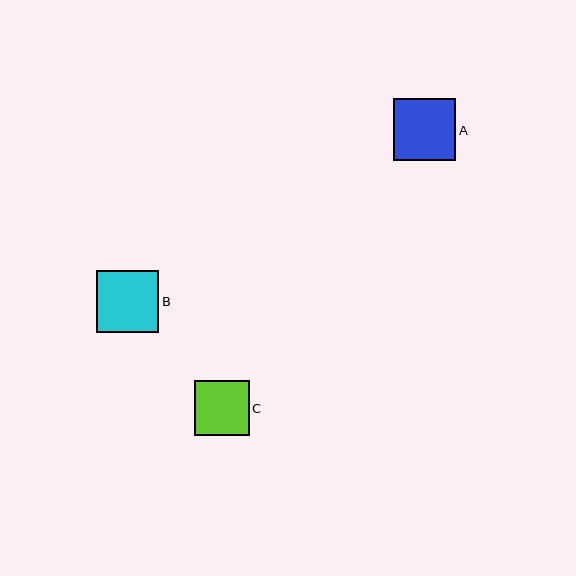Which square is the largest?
Square A is the largest with a size of approximately 62 pixels.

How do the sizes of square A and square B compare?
Square A and square B are approximately the same size.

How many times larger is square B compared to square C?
Square B is approximately 1.1 times the size of square C.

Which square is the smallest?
Square C is the smallest with a size of approximately 55 pixels.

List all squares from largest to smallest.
From largest to smallest: A, B, C.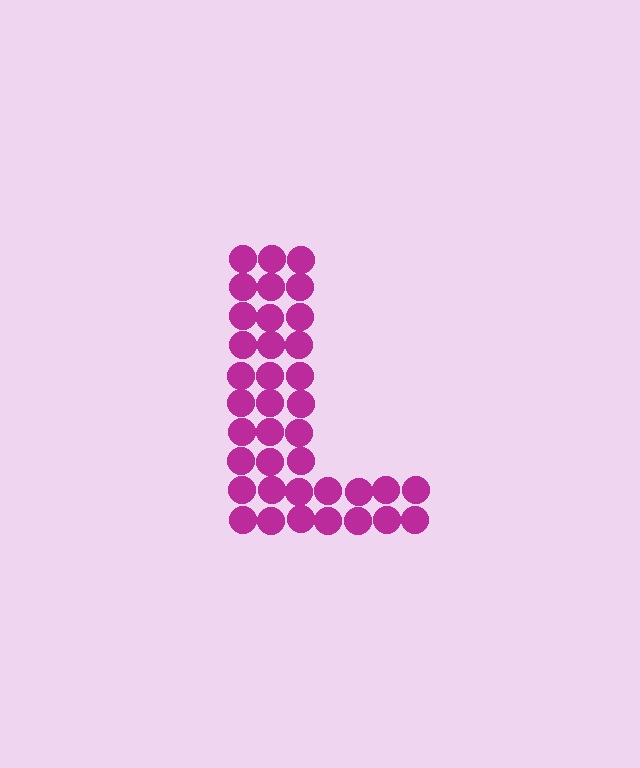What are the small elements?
The small elements are circles.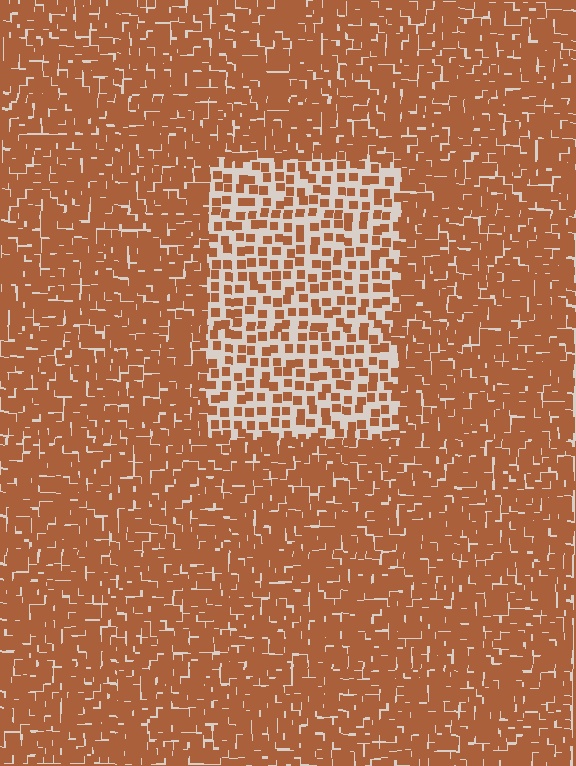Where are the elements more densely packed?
The elements are more densely packed outside the rectangle boundary.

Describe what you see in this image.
The image contains small brown elements arranged at two different densities. A rectangle-shaped region is visible where the elements are less densely packed than the surrounding area.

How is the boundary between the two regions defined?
The boundary is defined by a change in element density (approximately 2.4x ratio). All elements are the same color, size, and shape.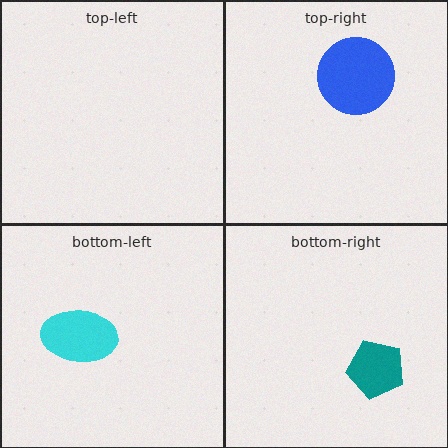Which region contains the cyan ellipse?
The bottom-left region.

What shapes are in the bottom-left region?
The cyan ellipse.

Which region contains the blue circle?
The top-right region.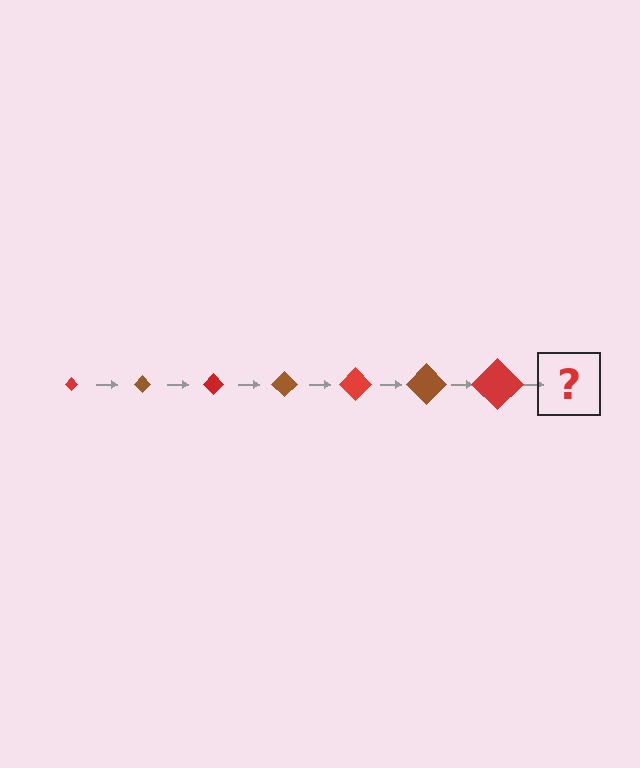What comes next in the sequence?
The next element should be a brown diamond, larger than the previous one.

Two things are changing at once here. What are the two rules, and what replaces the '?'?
The two rules are that the diamond grows larger each step and the color cycles through red and brown. The '?' should be a brown diamond, larger than the previous one.